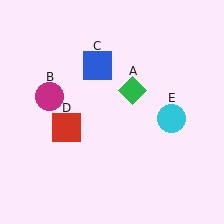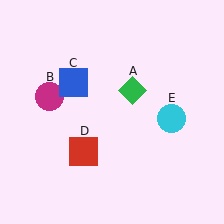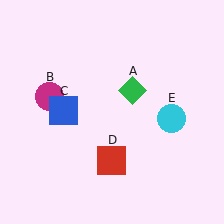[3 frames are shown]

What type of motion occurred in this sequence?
The blue square (object C), red square (object D) rotated counterclockwise around the center of the scene.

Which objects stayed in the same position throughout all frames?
Green diamond (object A) and magenta circle (object B) and cyan circle (object E) remained stationary.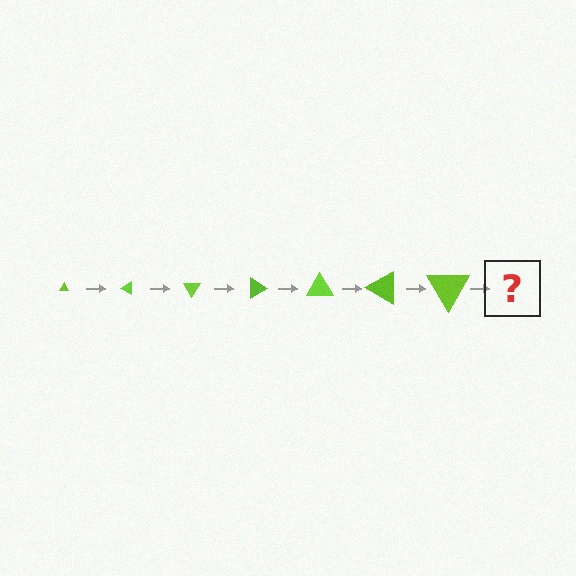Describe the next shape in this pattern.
It should be a triangle, larger than the previous one and rotated 210 degrees from the start.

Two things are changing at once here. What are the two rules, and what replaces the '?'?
The two rules are that the triangle grows larger each step and it rotates 30 degrees each step. The '?' should be a triangle, larger than the previous one and rotated 210 degrees from the start.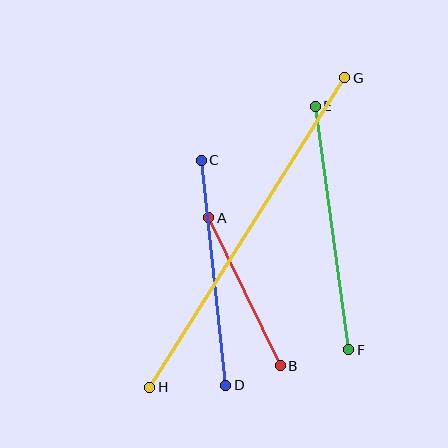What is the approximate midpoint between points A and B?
The midpoint is at approximately (244, 292) pixels.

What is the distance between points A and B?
The distance is approximately 164 pixels.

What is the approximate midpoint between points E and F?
The midpoint is at approximately (332, 228) pixels.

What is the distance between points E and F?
The distance is approximately 246 pixels.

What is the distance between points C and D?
The distance is approximately 226 pixels.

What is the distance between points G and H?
The distance is approximately 366 pixels.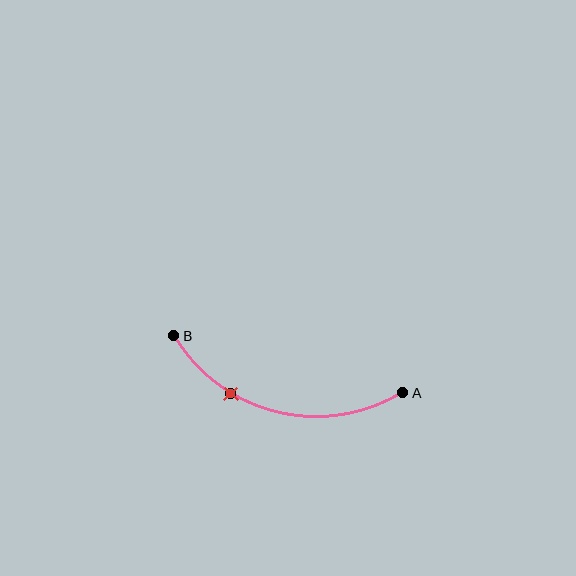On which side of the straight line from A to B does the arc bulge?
The arc bulges below the straight line connecting A and B.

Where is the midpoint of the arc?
The arc midpoint is the point on the curve farthest from the straight line joining A and B. It sits below that line.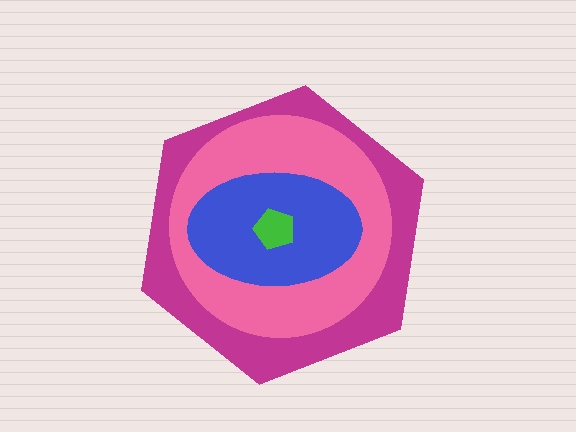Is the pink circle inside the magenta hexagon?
Yes.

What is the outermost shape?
The magenta hexagon.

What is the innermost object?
The green pentagon.